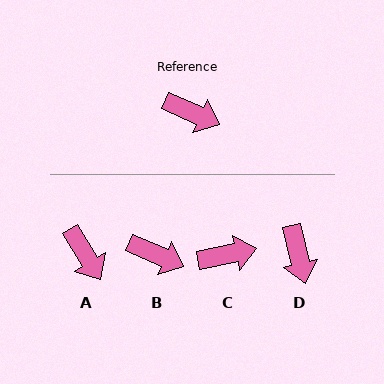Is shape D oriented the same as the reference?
No, it is off by about 53 degrees.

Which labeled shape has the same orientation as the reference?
B.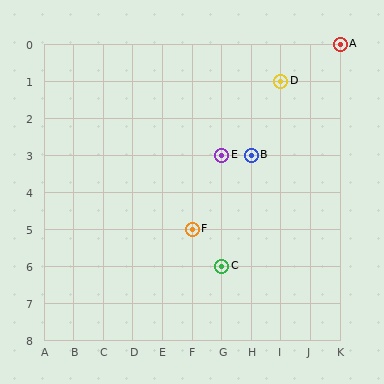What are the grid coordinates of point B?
Point B is at grid coordinates (H, 3).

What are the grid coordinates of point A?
Point A is at grid coordinates (K, 0).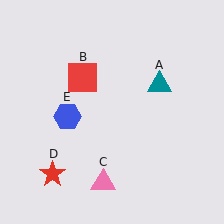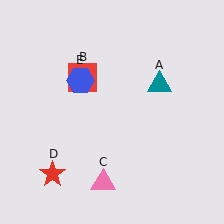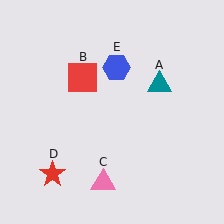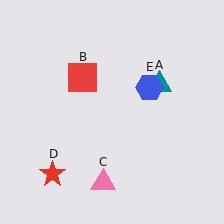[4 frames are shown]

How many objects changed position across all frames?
1 object changed position: blue hexagon (object E).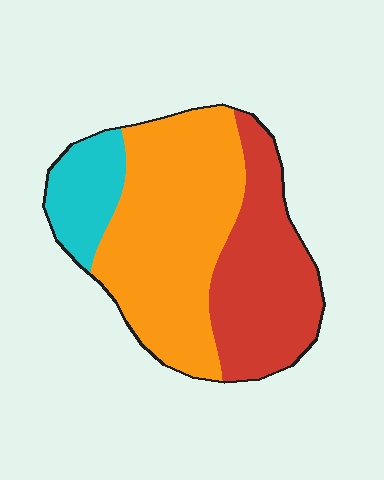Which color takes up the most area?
Orange, at roughly 50%.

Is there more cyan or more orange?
Orange.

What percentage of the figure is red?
Red takes up between a quarter and a half of the figure.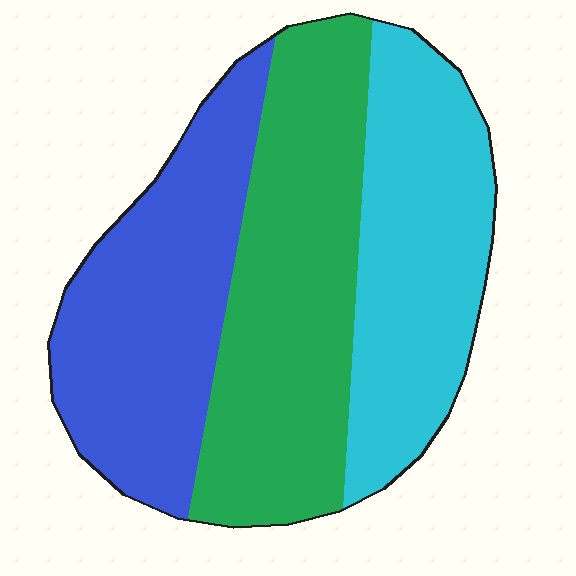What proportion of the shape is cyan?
Cyan covers around 30% of the shape.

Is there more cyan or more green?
Green.